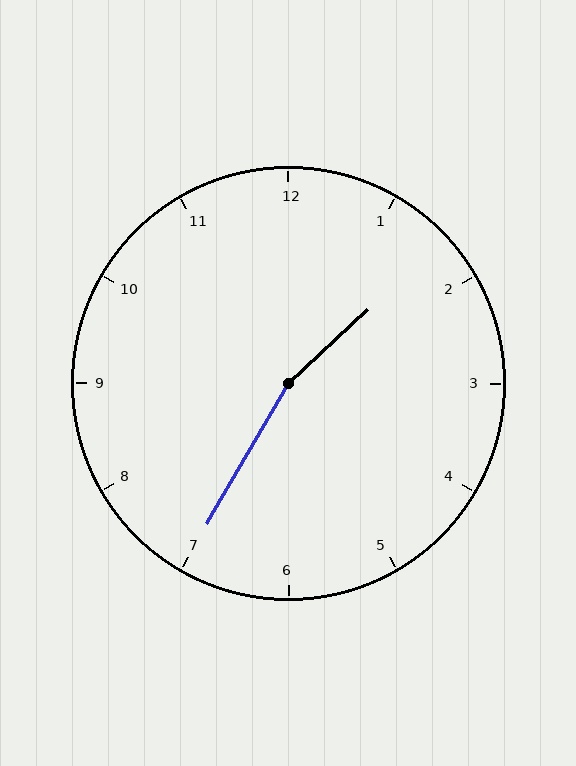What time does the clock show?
1:35.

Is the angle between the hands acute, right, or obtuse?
It is obtuse.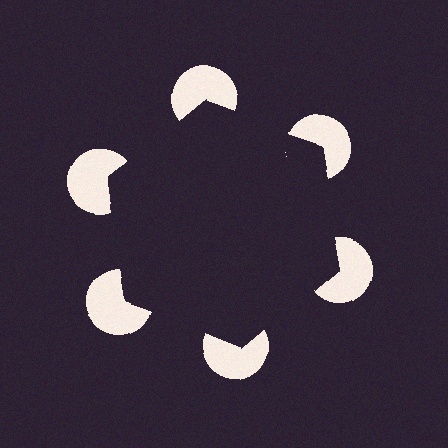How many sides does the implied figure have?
6 sides.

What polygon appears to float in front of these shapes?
An illusory hexagon — its edges are inferred from the aligned wedge cuts in the pac-man discs, not physically drawn.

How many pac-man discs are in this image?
There are 6 — one at each vertex of the illusory hexagon.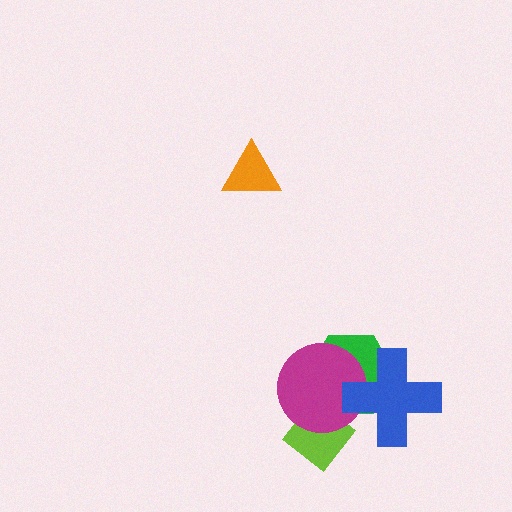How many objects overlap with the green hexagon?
3 objects overlap with the green hexagon.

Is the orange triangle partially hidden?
No, no other shape covers it.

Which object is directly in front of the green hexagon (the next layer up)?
The magenta circle is directly in front of the green hexagon.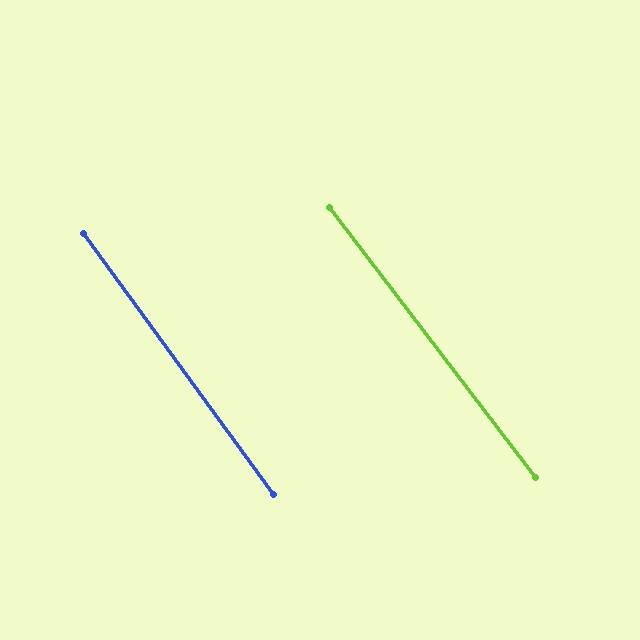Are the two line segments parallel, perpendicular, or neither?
Parallel — their directions differ by only 1.4°.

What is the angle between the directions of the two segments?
Approximately 1 degree.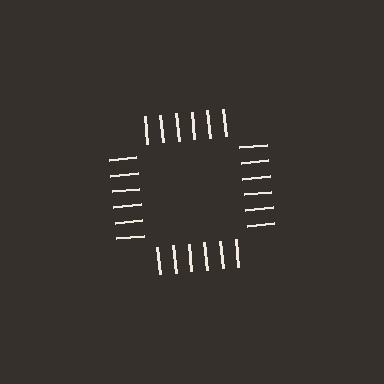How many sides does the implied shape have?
4 sides — the line-ends trace a square.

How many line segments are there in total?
24 — 6 along each of the 4 edges.